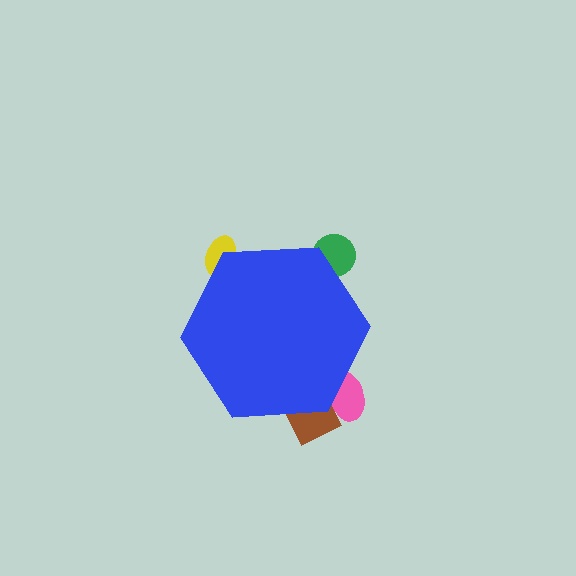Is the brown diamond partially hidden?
Yes, the brown diamond is partially hidden behind the blue hexagon.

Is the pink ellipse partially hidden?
Yes, the pink ellipse is partially hidden behind the blue hexagon.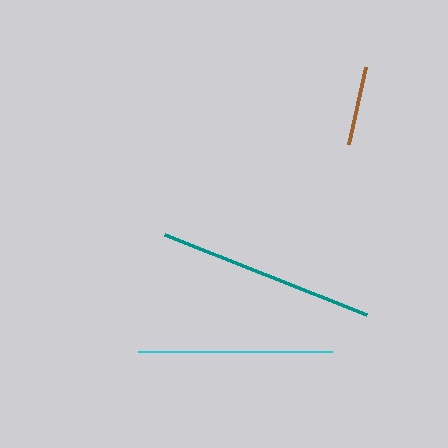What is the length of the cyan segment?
The cyan segment is approximately 194 pixels long.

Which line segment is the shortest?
The brown line is the shortest at approximately 79 pixels.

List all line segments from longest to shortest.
From longest to shortest: teal, cyan, brown.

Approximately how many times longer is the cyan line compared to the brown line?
The cyan line is approximately 2.5 times the length of the brown line.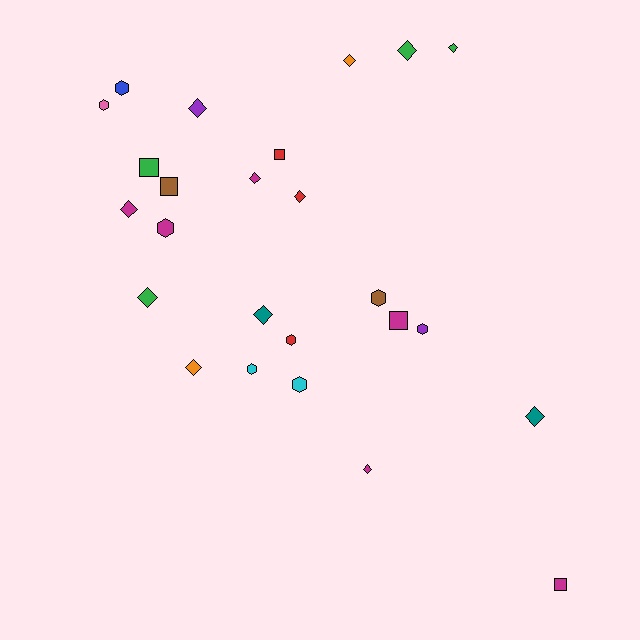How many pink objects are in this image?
There is 1 pink object.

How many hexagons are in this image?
There are 8 hexagons.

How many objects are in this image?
There are 25 objects.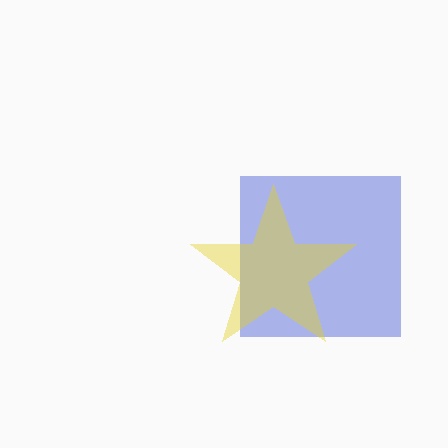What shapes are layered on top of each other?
The layered shapes are: a blue square, a yellow star.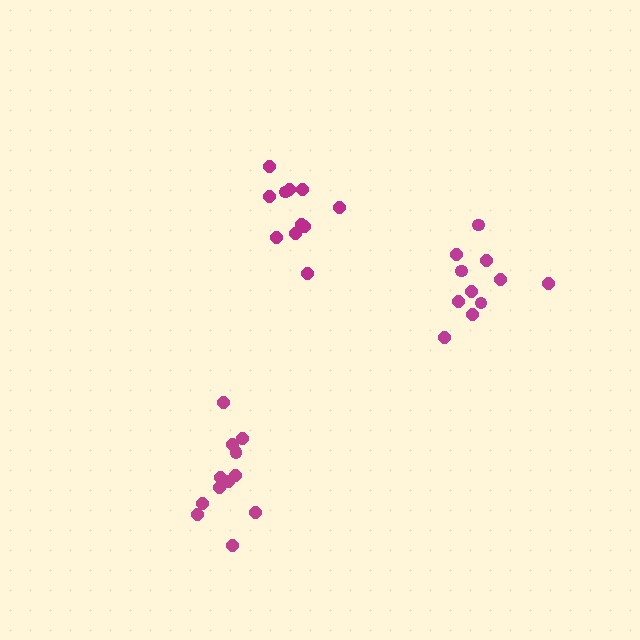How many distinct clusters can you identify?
There are 3 distinct clusters.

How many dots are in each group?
Group 1: 11 dots, Group 2: 11 dots, Group 3: 12 dots (34 total).